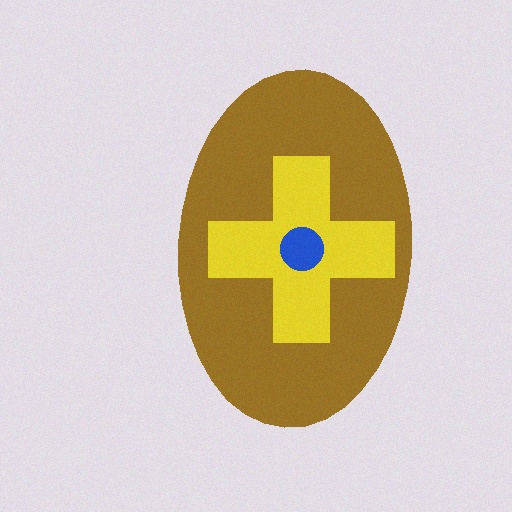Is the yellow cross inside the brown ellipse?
Yes.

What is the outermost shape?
The brown ellipse.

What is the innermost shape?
The blue circle.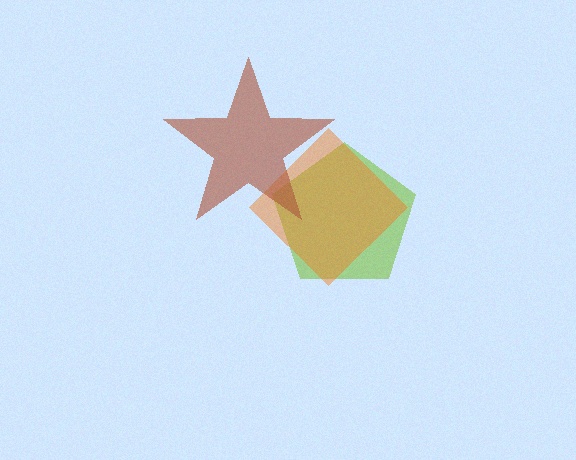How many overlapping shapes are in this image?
There are 3 overlapping shapes in the image.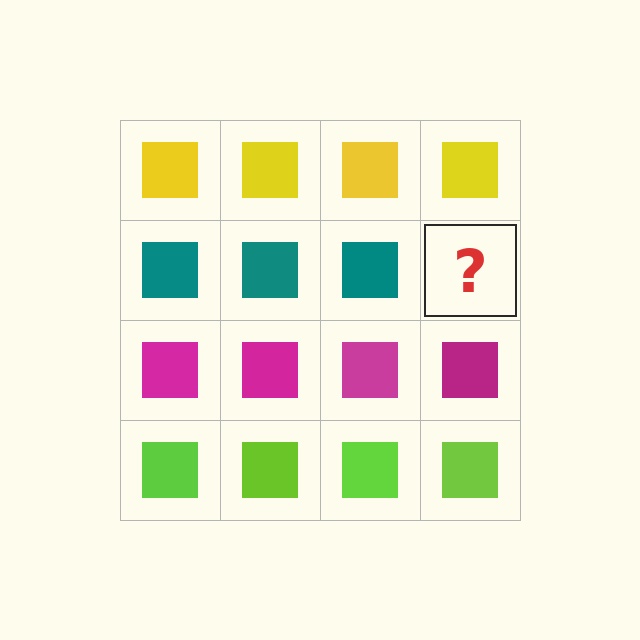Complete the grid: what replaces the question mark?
The question mark should be replaced with a teal square.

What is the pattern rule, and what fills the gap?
The rule is that each row has a consistent color. The gap should be filled with a teal square.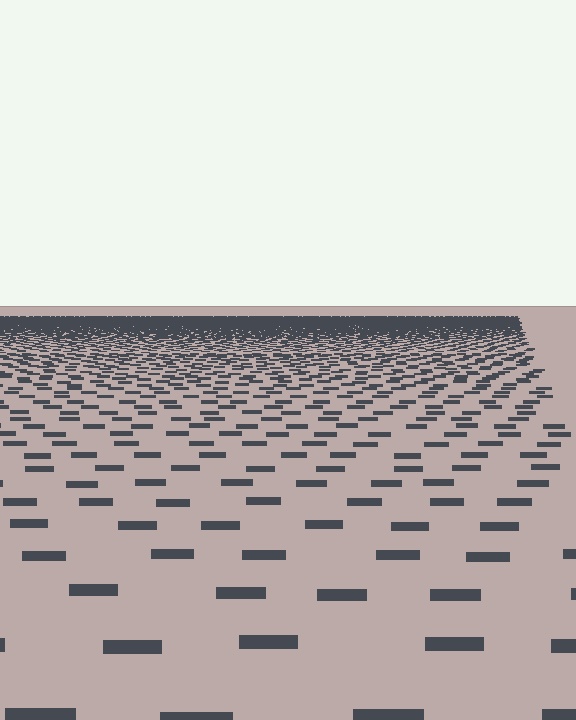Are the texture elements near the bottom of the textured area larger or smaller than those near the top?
Larger. Near the bottom, elements are closer to the viewer and appear at a bigger on-screen size.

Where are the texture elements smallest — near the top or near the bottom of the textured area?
Near the top.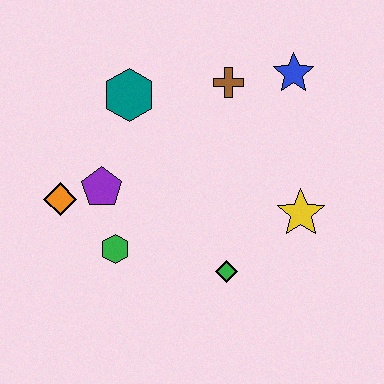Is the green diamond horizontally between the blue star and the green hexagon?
Yes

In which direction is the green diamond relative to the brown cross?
The green diamond is below the brown cross.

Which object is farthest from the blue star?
The orange diamond is farthest from the blue star.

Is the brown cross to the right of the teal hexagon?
Yes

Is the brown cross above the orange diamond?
Yes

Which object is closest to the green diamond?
The yellow star is closest to the green diamond.